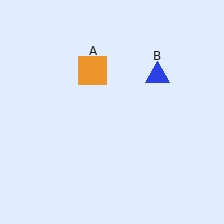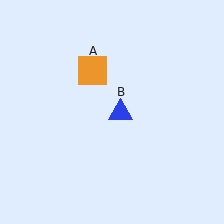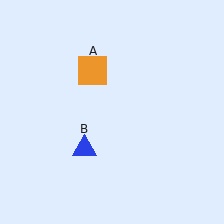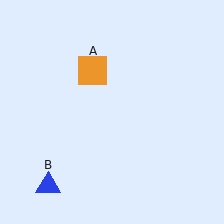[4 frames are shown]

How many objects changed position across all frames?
1 object changed position: blue triangle (object B).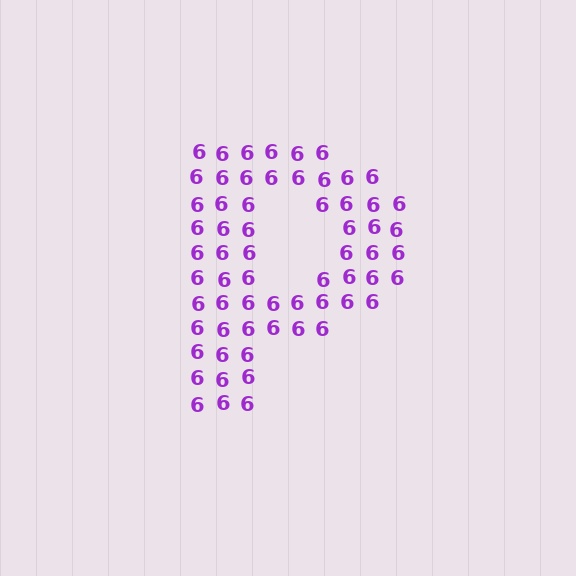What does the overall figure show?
The overall figure shows the letter P.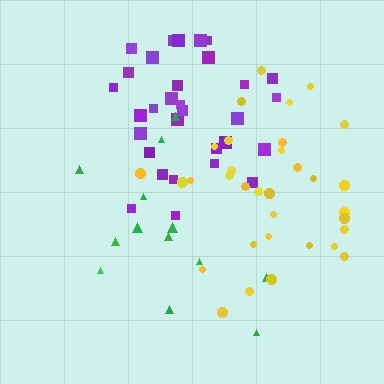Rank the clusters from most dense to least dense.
purple, yellow, green.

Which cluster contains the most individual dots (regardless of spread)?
Yellow (33).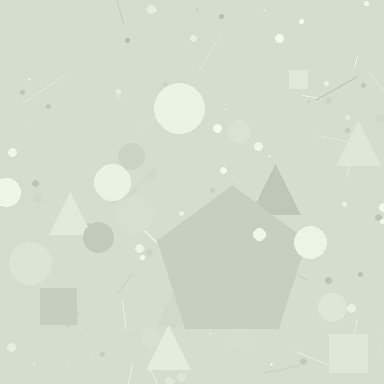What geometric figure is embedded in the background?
A pentagon is embedded in the background.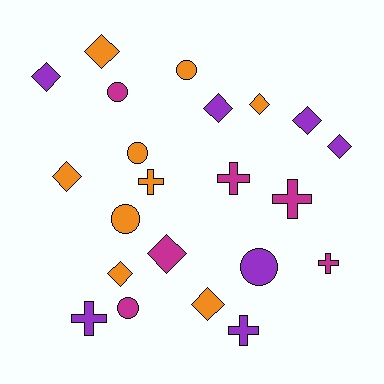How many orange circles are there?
There are 3 orange circles.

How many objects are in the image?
There are 22 objects.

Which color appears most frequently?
Orange, with 9 objects.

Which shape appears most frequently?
Diamond, with 10 objects.